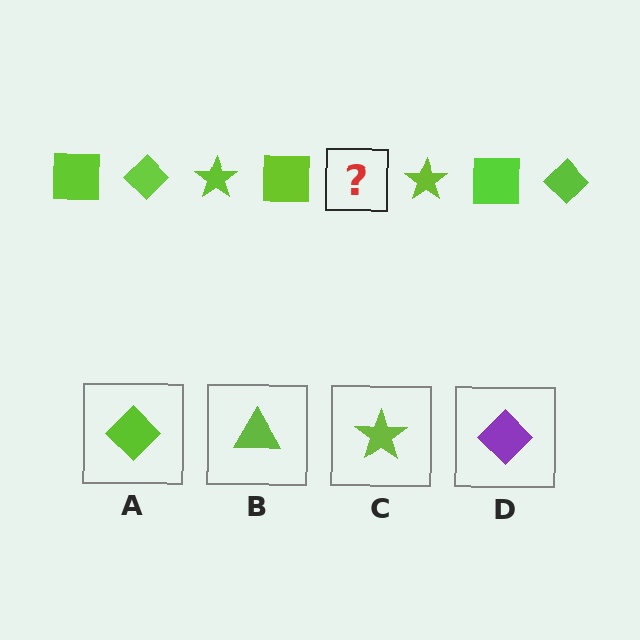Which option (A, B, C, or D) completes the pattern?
A.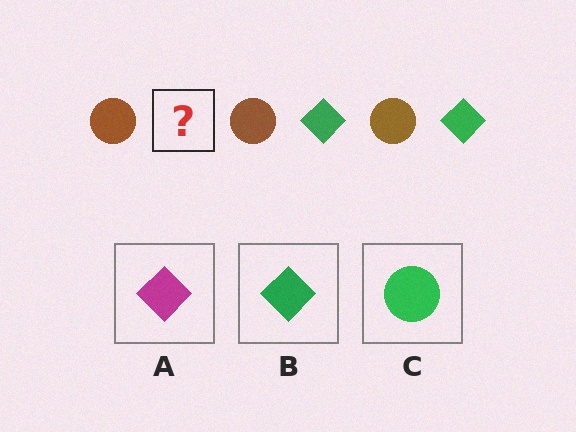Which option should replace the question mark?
Option B.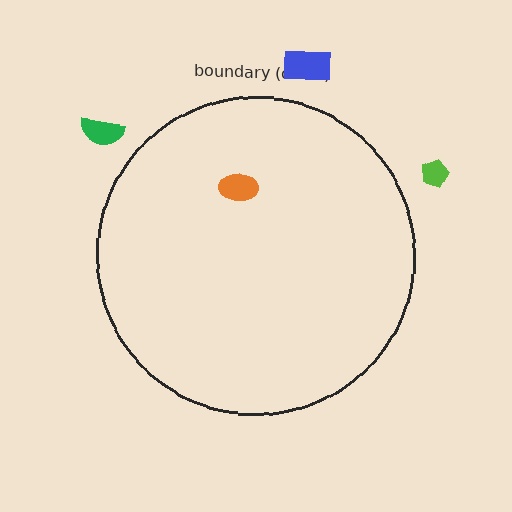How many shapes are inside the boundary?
1 inside, 3 outside.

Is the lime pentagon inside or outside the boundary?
Outside.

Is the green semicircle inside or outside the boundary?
Outside.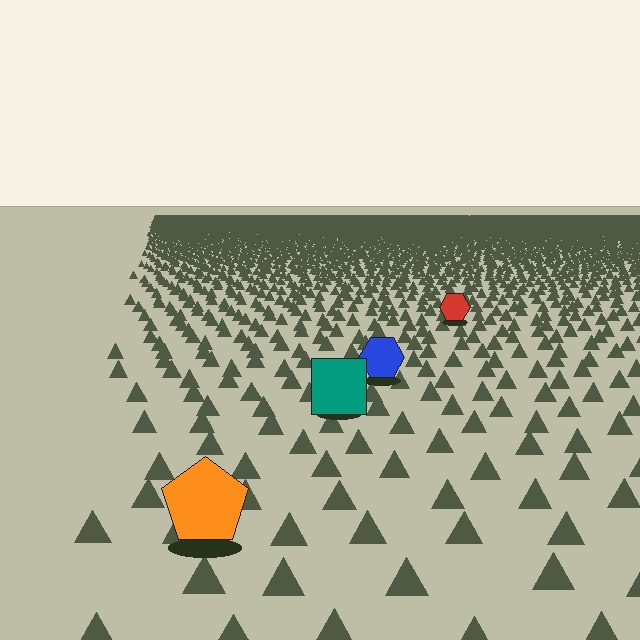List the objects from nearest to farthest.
From nearest to farthest: the orange pentagon, the teal square, the blue hexagon, the red hexagon.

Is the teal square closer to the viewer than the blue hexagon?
Yes. The teal square is closer — you can tell from the texture gradient: the ground texture is coarser near it.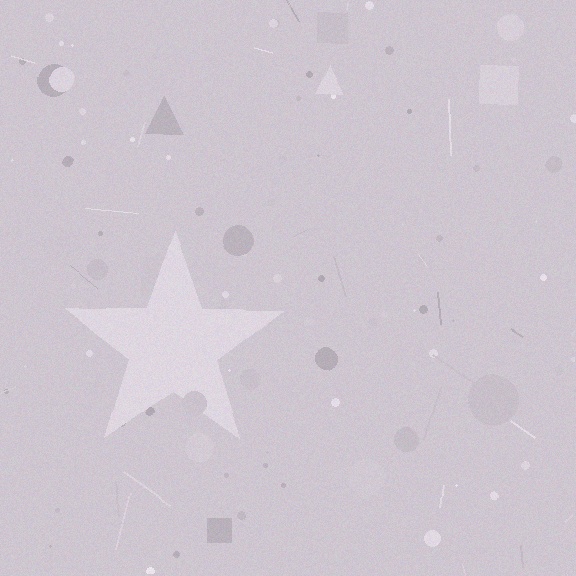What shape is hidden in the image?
A star is hidden in the image.